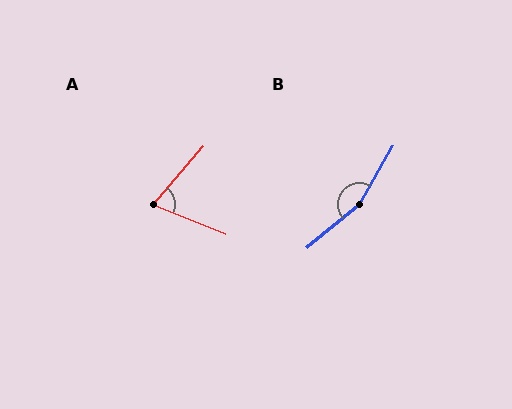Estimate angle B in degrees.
Approximately 159 degrees.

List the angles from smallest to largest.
A (71°), B (159°).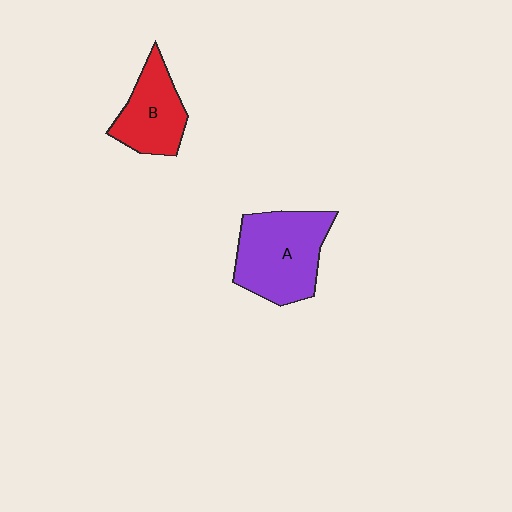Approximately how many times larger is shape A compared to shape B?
Approximately 1.5 times.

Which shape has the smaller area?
Shape B (red).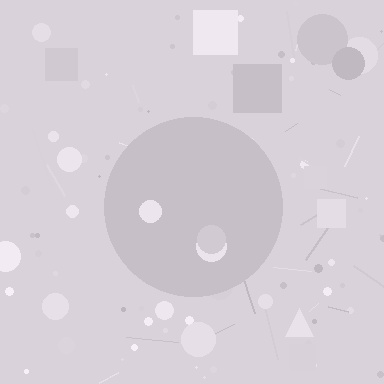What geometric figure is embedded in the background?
A circle is embedded in the background.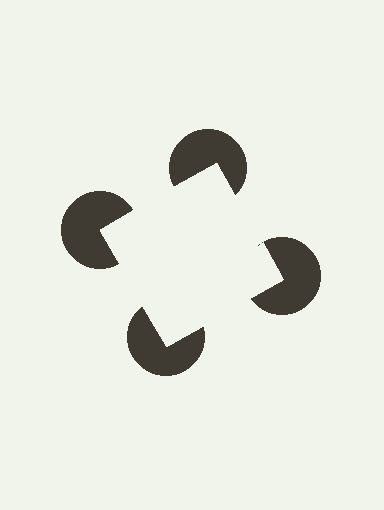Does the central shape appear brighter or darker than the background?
It typically appears slightly brighter than the background, even though no actual brightness change is drawn.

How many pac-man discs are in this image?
There are 4 — one at each vertex of the illusory square.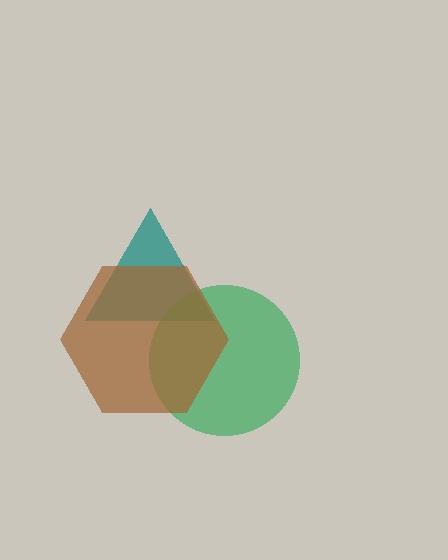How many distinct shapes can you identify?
There are 3 distinct shapes: a teal triangle, a green circle, a brown hexagon.